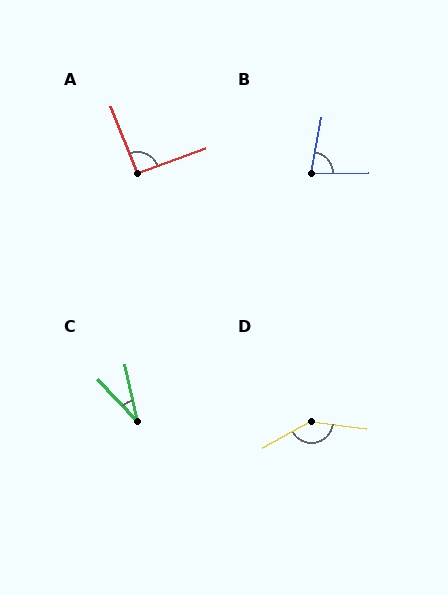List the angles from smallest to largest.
C (31°), B (79°), A (92°), D (143°).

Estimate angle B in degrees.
Approximately 79 degrees.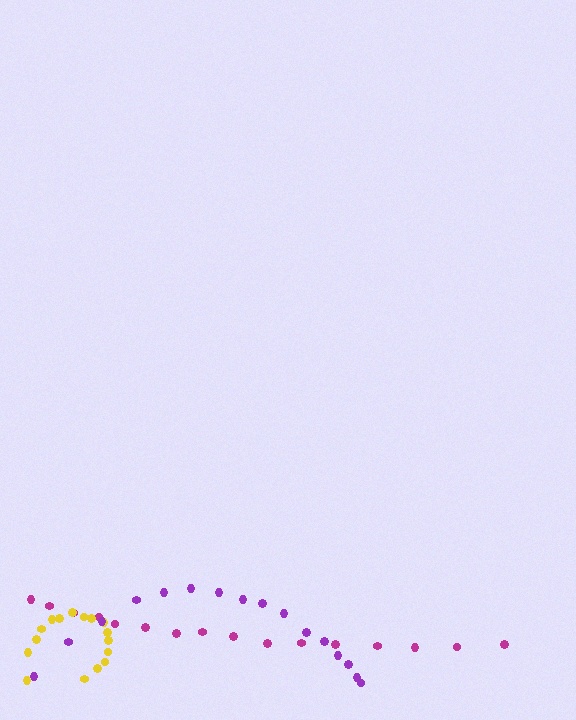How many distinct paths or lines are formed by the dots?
There are 3 distinct paths.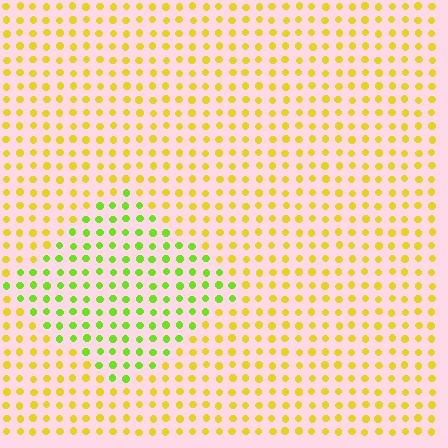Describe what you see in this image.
The image is filled with small yellow elements in a uniform arrangement. A diamond-shaped region is visible where the elements are tinted to a slightly different hue, forming a subtle color boundary.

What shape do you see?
I see a diamond.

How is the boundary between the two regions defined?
The boundary is defined purely by a slight shift in hue (about 43 degrees). Spacing, size, and orientation are identical on both sides.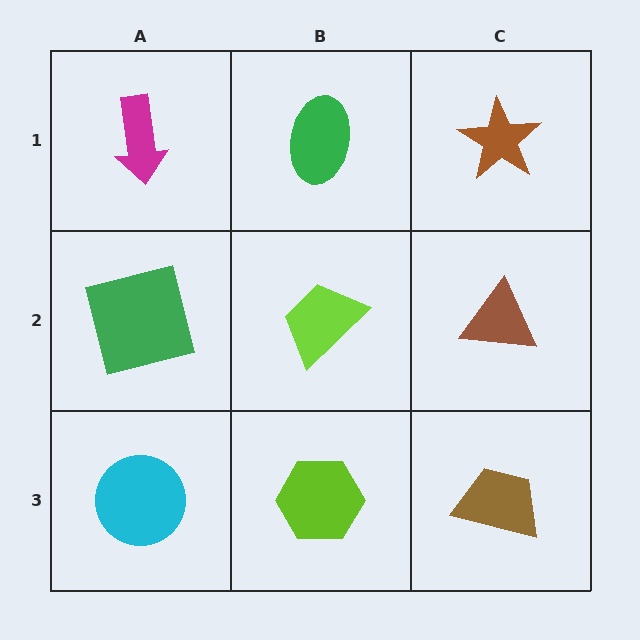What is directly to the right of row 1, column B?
A brown star.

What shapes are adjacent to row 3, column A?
A green square (row 2, column A), a lime hexagon (row 3, column B).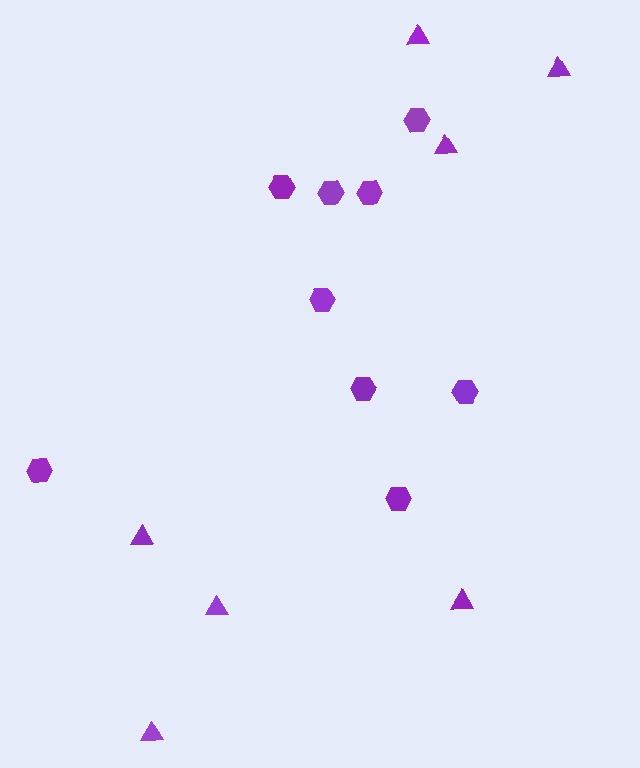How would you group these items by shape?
There are 2 groups: one group of triangles (7) and one group of hexagons (9).